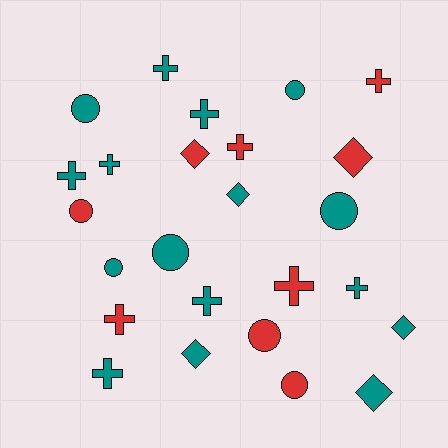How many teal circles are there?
There are 5 teal circles.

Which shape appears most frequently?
Cross, with 11 objects.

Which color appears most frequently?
Teal, with 16 objects.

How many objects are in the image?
There are 25 objects.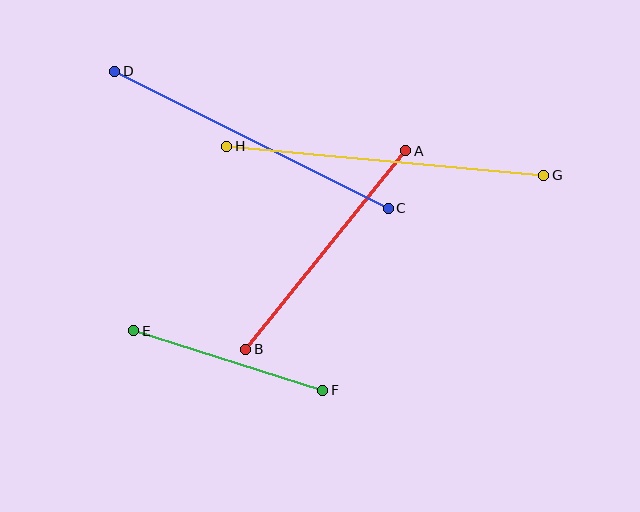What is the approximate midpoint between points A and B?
The midpoint is at approximately (326, 250) pixels.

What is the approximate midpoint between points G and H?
The midpoint is at approximately (385, 161) pixels.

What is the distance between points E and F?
The distance is approximately 198 pixels.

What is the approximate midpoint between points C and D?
The midpoint is at approximately (252, 140) pixels.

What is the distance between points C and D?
The distance is approximately 306 pixels.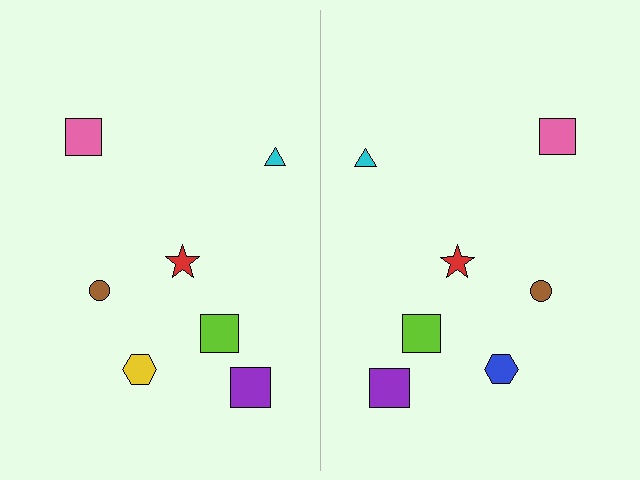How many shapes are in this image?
There are 14 shapes in this image.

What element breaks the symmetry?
The blue hexagon on the right side breaks the symmetry — its mirror counterpart is yellow.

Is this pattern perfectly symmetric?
No, the pattern is not perfectly symmetric. The blue hexagon on the right side breaks the symmetry — its mirror counterpart is yellow.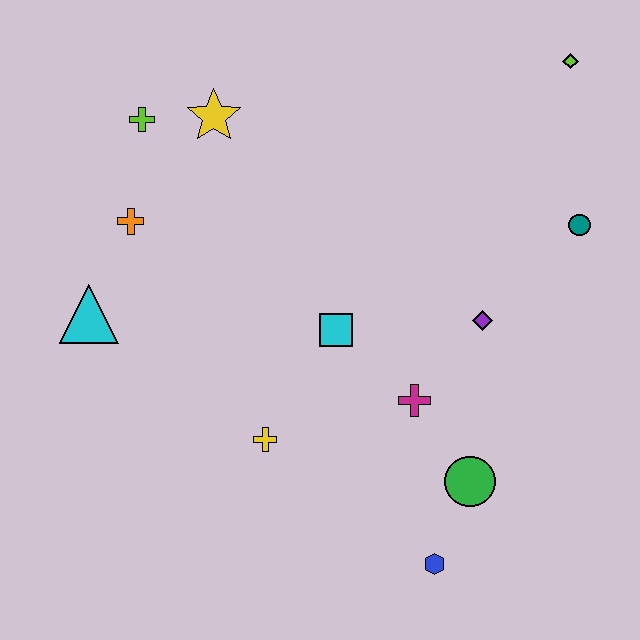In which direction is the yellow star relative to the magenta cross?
The yellow star is above the magenta cross.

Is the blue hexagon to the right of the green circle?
No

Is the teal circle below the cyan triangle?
No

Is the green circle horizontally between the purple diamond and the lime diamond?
No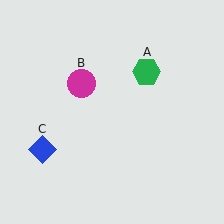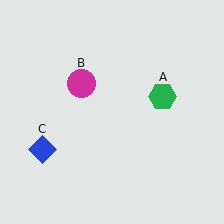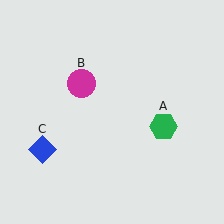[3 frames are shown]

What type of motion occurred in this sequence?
The green hexagon (object A) rotated clockwise around the center of the scene.